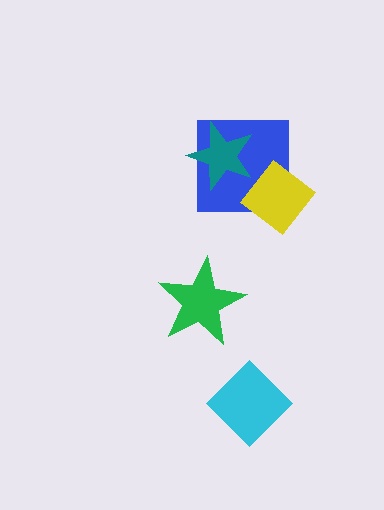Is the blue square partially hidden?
Yes, it is partially covered by another shape.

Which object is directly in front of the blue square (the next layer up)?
The teal star is directly in front of the blue square.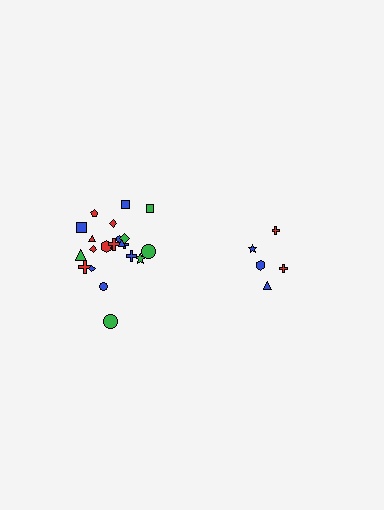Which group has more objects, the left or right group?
The left group.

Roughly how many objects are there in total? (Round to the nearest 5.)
Roughly 25 objects in total.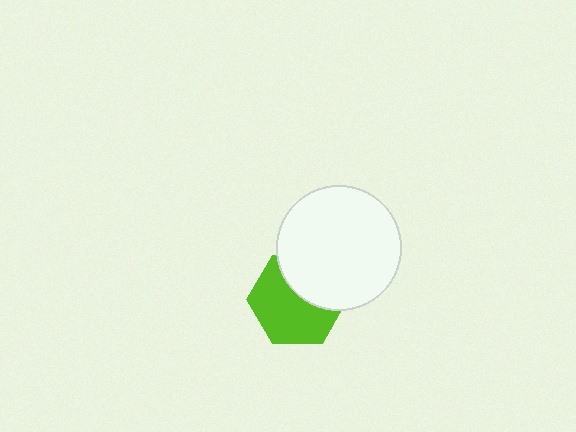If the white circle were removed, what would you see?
You would see the complete lime hexagon.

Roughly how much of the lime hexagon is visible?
About half of it is visible (roughly 62%).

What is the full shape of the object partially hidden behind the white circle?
The partially hidden object is a lime hexagon.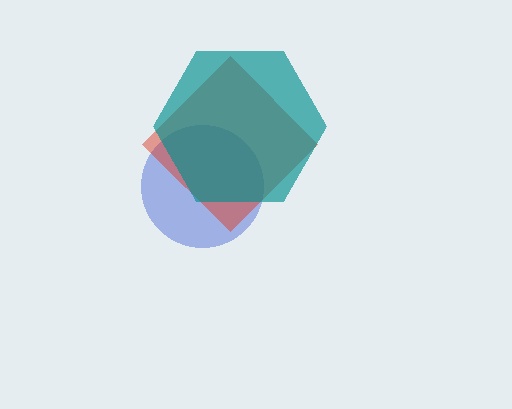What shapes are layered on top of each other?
The layered shapes are: a blue circle, a red diamond, a teal hexagon.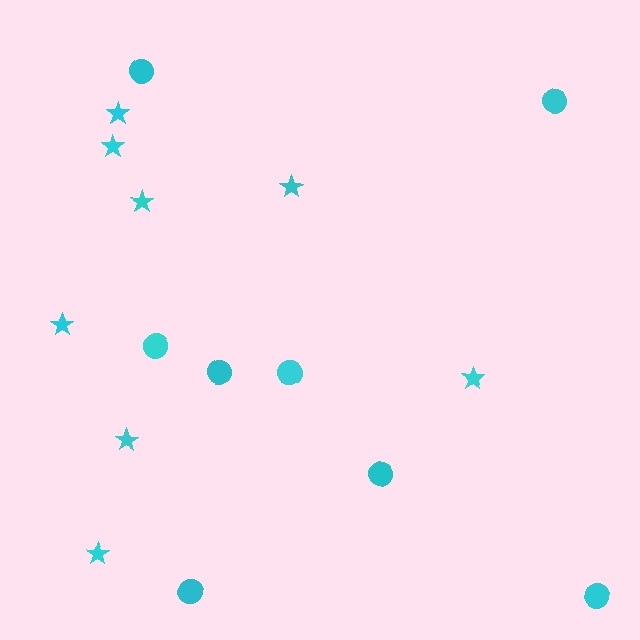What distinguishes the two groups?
There are 2 groups: one group of stars (8) and one group of circles (8).